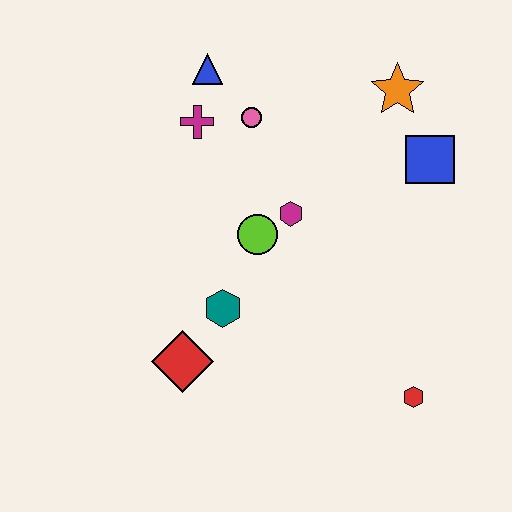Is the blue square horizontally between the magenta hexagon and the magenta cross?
No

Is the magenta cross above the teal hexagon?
Yes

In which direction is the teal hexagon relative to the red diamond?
The teal hexagon is above the red diamond.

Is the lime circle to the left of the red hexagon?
Yes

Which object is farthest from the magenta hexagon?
The red hexagon is farthest from the magenta hexagon.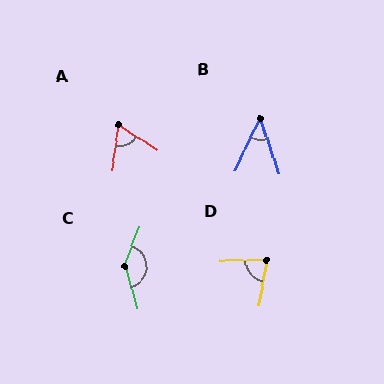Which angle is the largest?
C, at approximately 143 degrees.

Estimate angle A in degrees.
Approximately 66 degrees.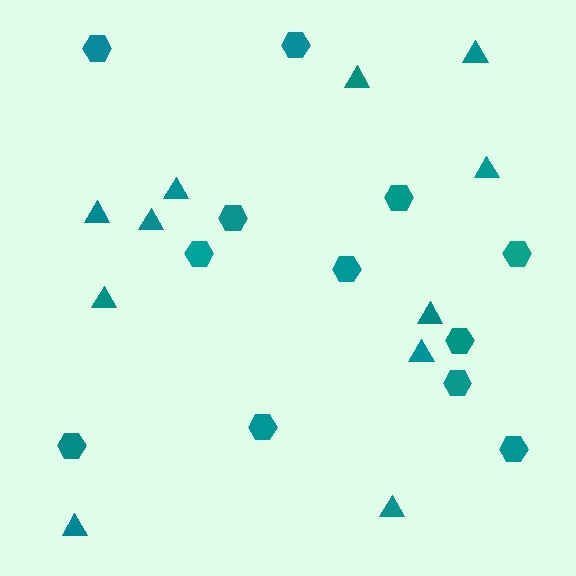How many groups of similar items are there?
There are 2 groups: one group of hexagons (12) and one group of triangles (11).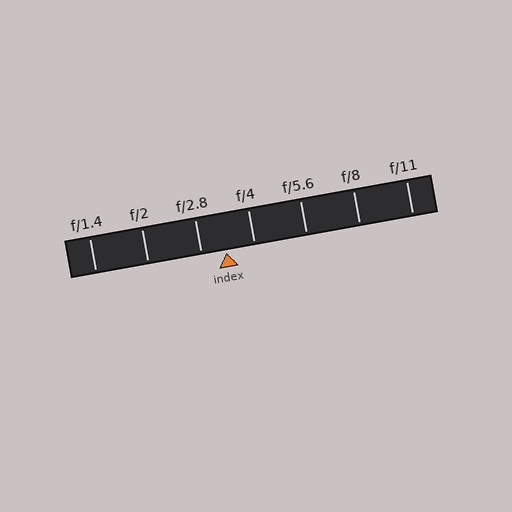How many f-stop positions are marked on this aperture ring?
There are 7 f-stop positions marked.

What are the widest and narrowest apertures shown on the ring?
The widest aperture shown is f/1.4 and the narrowest is f/11.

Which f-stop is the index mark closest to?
The index mark is closest to f/2.8.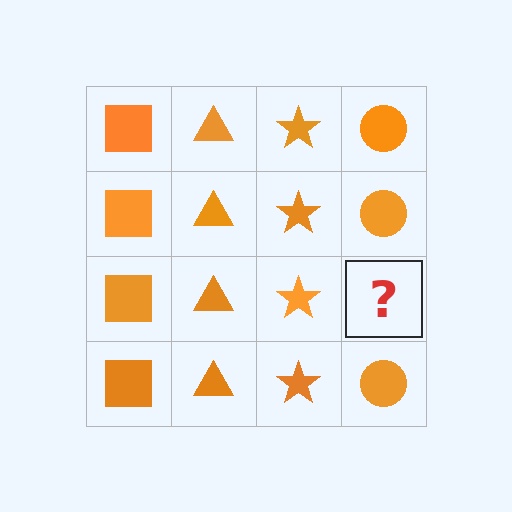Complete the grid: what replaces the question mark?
The question mark should be replaced with an orange circle.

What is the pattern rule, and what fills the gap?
The rule is that each column has a consistent shape. The gap should be filled with an orange circle.